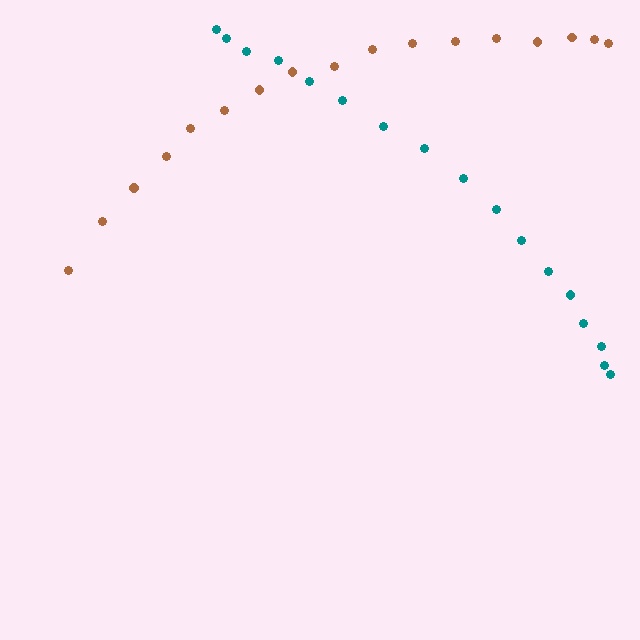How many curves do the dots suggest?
There are 2 distinct paths.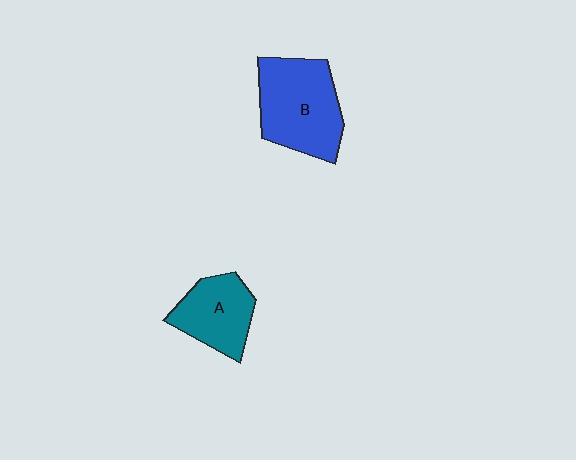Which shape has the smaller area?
Shape A (teal).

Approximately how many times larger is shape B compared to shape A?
Approximately 1.5 times.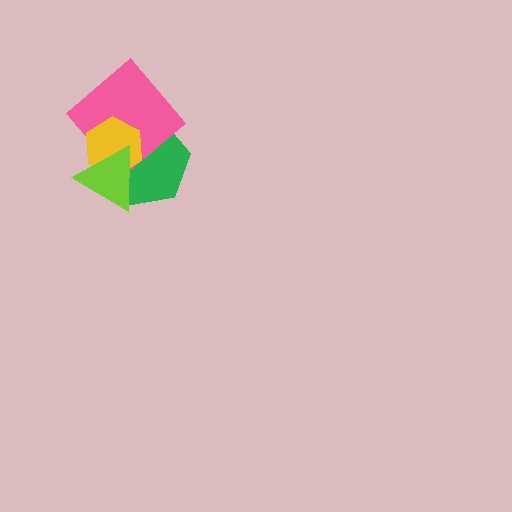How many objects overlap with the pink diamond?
3 objects overlap with the pink diamond.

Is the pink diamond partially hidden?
Yes, it is partially covered by another shape.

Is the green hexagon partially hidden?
Yes, it is partially covered by another shape.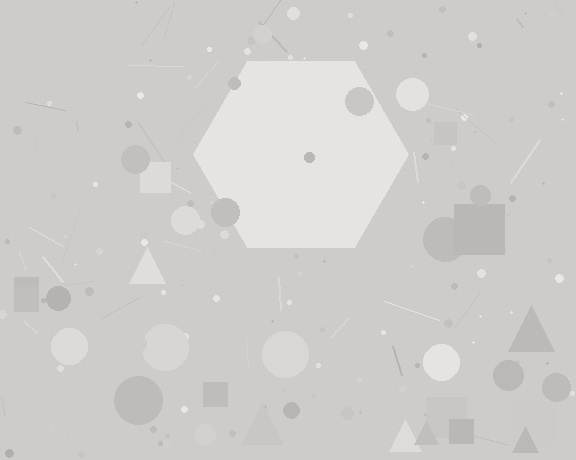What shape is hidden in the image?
A hexagon is hidden in the image.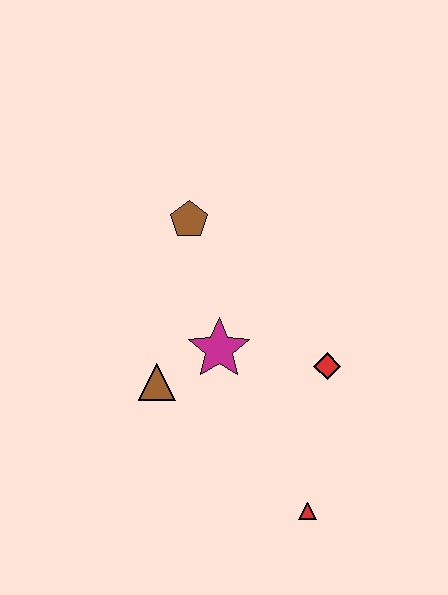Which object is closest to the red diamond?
The magenta star is closest to the red diamond.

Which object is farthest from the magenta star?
The red triangle is farthest from the magenta star.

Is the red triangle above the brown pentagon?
No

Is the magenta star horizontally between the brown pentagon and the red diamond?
Yes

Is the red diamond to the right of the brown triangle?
Yes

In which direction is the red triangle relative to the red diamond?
The red triangle is below the red diamond.